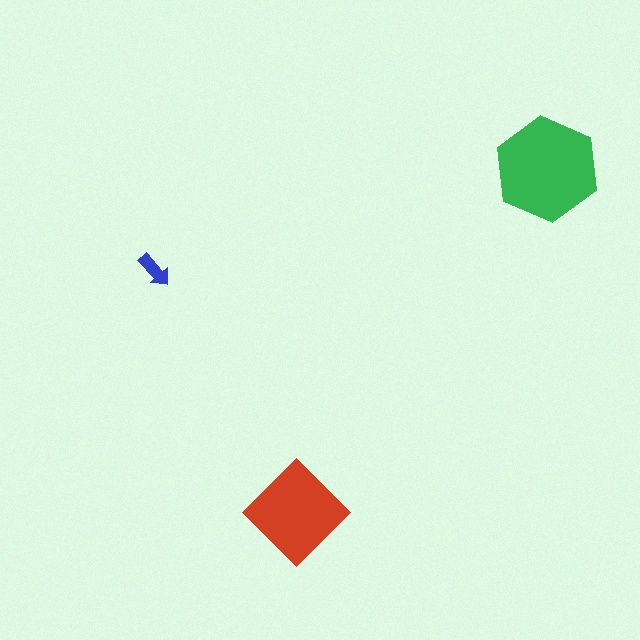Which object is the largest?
The green hexagon.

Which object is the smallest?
The blue arrow.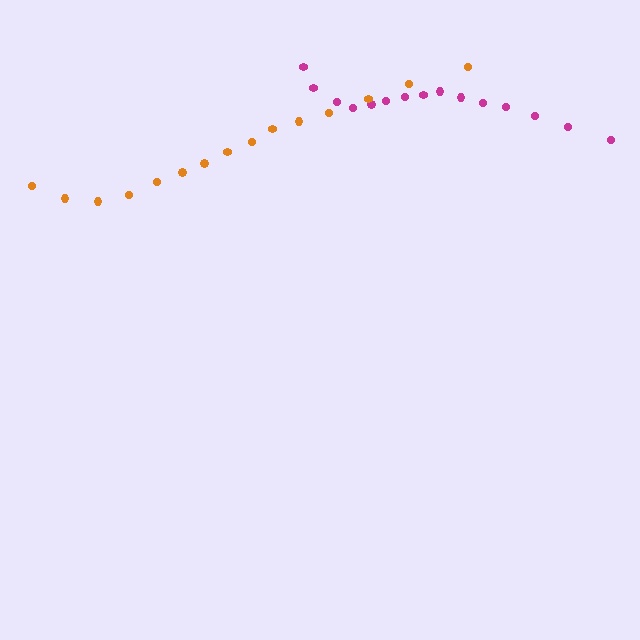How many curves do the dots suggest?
There are 2 distinct paths.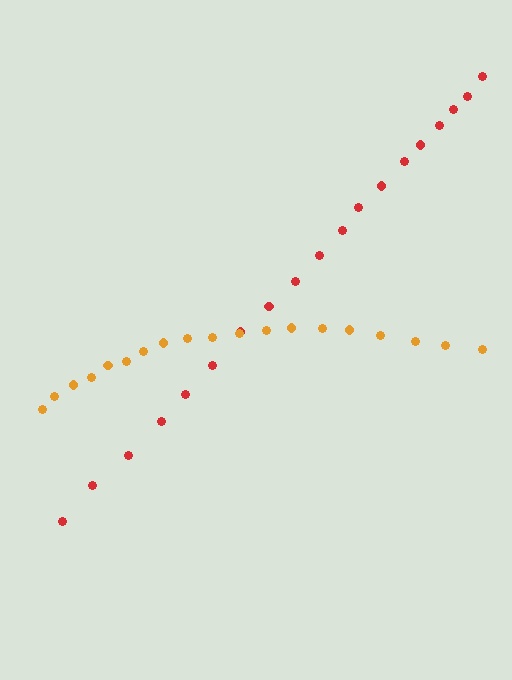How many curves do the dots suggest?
There are 2 distinct paths.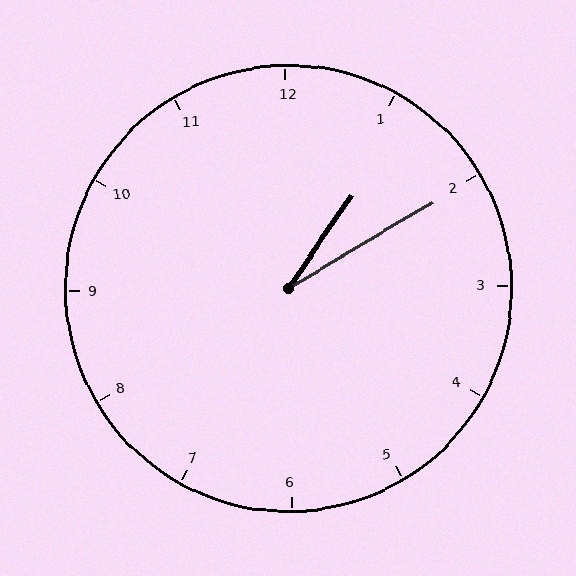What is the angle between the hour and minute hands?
Approximately 25 degrees.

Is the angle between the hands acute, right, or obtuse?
It is acute.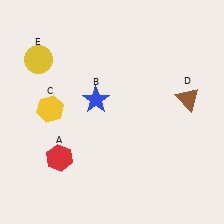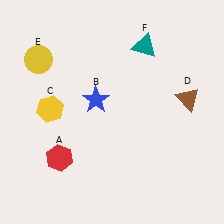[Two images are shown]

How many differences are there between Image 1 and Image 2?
There is 1 difference between the two images.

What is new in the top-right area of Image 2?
A teal triangle (F) was added in the top-right area of Image 2.